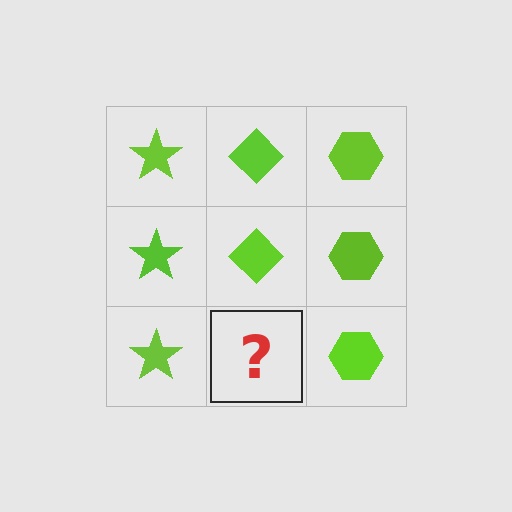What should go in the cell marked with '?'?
The missing cell should contain a lime diamond.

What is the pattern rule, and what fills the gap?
The rule is that each column has a consistent shape. The gap should be filled with a lime diamond.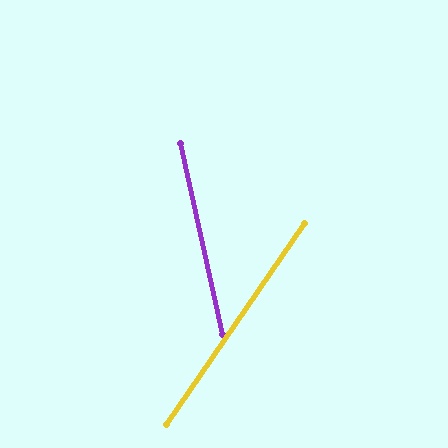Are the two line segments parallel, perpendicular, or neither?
Neither parallel nor perpendicular — they differ by about 47°.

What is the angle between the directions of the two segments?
Approximately 47 degrees.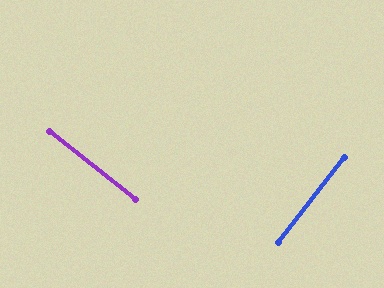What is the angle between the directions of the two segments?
Approximately 90 degrees.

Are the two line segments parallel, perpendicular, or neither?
Perpendicular — they meet at approximately 90°.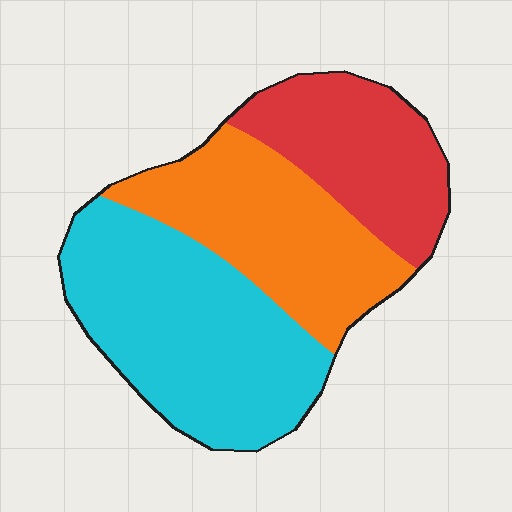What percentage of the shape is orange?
Orange takes up about one third (1/3) of the shape.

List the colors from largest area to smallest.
From largest to smallest: cyan, orange, red.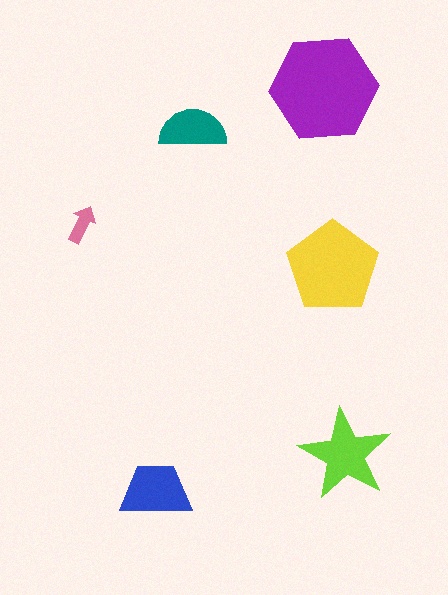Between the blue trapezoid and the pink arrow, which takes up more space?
The blue trapezoid.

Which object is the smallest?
The pink arrow.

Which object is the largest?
The purple hexagon.